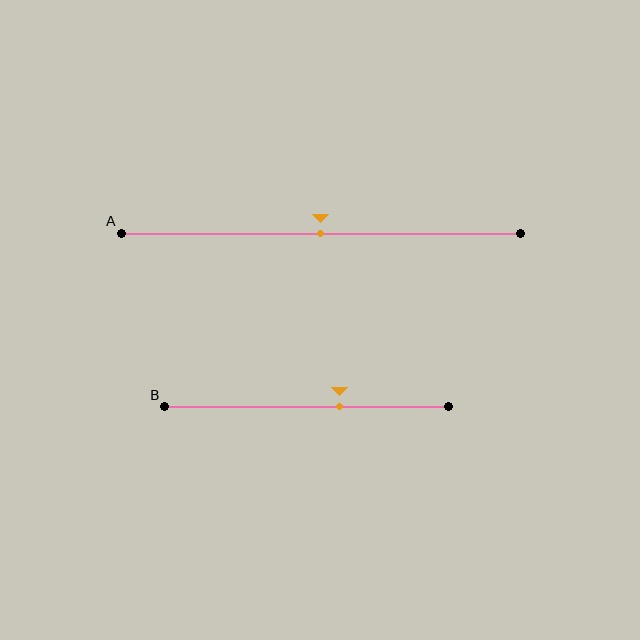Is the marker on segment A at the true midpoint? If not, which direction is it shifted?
Yes, the marker on segment A is at the true midpoint.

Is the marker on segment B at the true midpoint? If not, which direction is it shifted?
No, the marker on segment B is shifted to the right by about 11% of the segment length.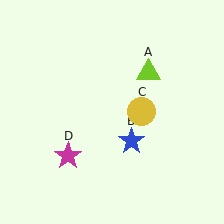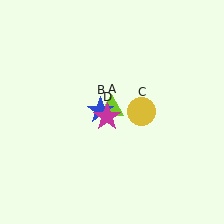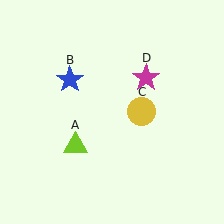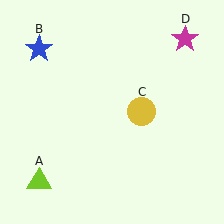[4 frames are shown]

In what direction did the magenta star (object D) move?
The magenta star (object D) moved up and to the right.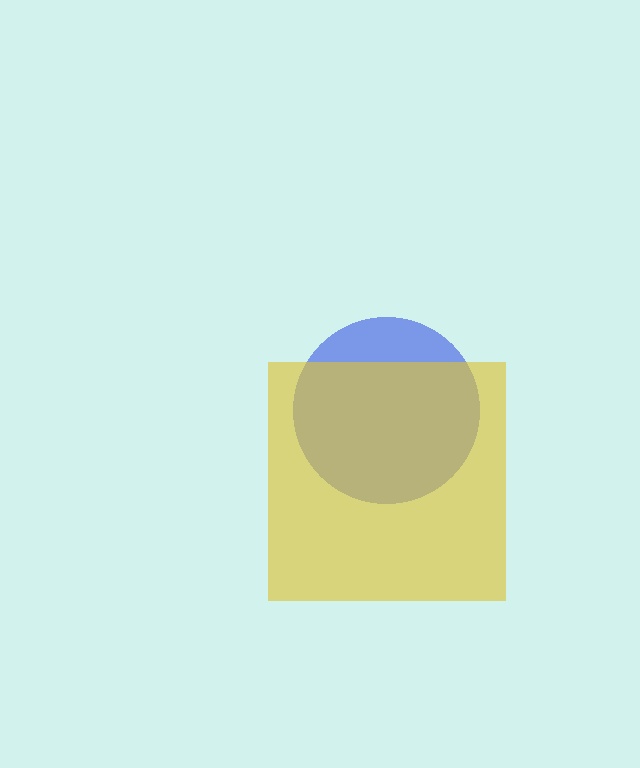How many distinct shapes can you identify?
There are 2 distinct shapes: a blue circle, a yellow square.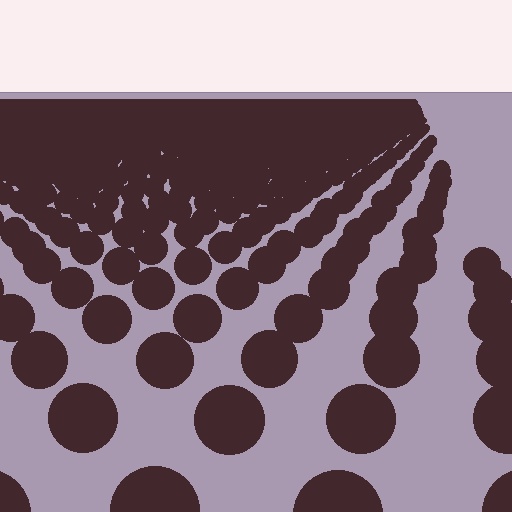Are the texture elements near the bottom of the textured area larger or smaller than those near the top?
Larger. Near the bottom, elements are closer to the viewer and appear at a bigger on-screen size.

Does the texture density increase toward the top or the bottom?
Density increases toward the top.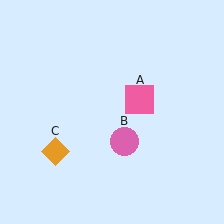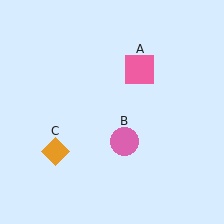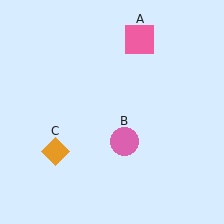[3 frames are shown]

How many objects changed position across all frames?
1 object changed position: pink square (object A).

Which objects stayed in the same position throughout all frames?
Pink circle (object B) and orange diamond (object C) remained stationary.